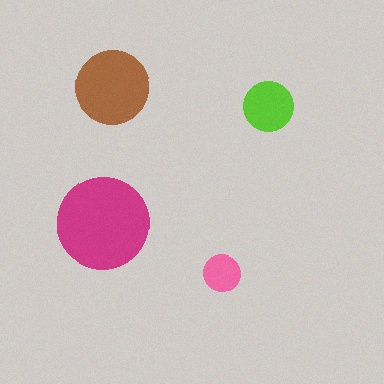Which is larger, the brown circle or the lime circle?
The brown one.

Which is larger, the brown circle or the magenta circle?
The magenta one.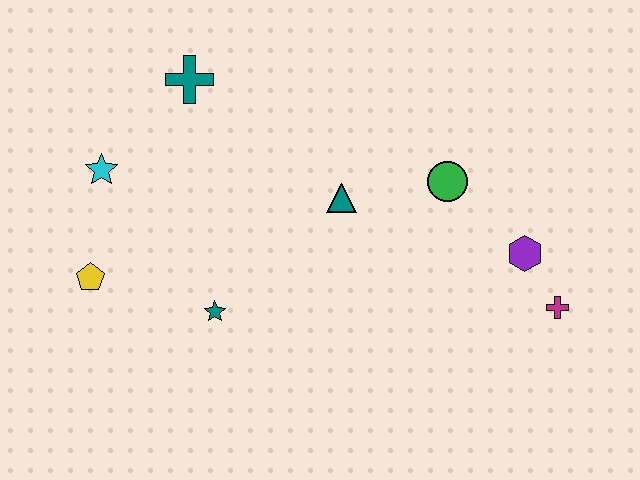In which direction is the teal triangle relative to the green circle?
The teal triangle is to the left of the green circle.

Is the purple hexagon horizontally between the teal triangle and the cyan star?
No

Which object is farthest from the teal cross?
The magenta cross is farthest from the teal cross.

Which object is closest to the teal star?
The yellow pentagon is closest to the teal star.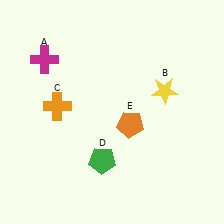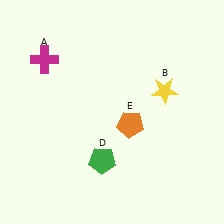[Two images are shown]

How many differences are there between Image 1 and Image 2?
There is 1 difference between the two images.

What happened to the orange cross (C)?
The orange cross (C) was removed in Image 2. It was in the top-left area of Image 1.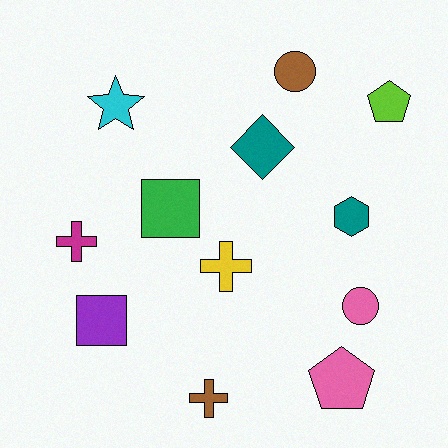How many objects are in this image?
There are 12 objects.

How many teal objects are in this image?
There are 2 teal objects.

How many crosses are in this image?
There are 3 crosses.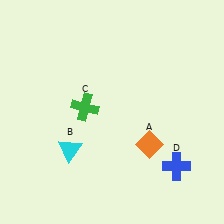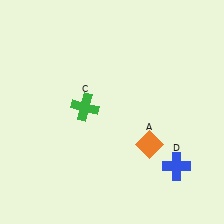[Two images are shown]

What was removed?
The cyan triangle (B) was removed in Image 2.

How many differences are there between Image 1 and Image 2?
There is 1 difference between the two images.